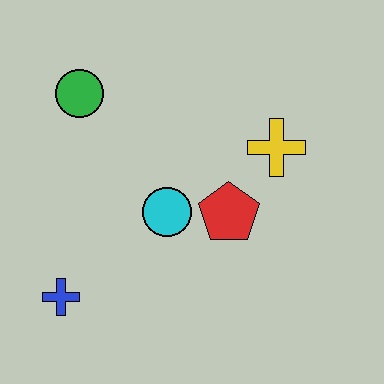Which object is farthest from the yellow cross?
The blue cross is farthest from the yellow cross.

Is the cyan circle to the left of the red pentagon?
Yes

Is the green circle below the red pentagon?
No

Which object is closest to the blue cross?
The cyan circle is closest to the blue cross.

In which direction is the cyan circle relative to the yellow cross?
The cyan circle is to the left of the yellow cross.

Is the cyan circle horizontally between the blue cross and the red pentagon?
Yes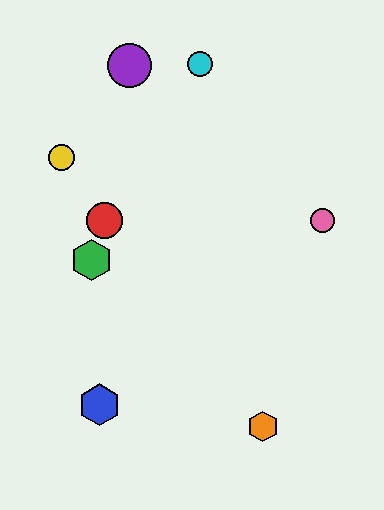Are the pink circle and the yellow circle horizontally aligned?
No, the pink circle is at y≈221 and the yellow circle is at y≈157.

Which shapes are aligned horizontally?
The red circle, the pink circle are aligned horizontally.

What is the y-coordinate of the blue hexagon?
The blue hexagon is at y≈405.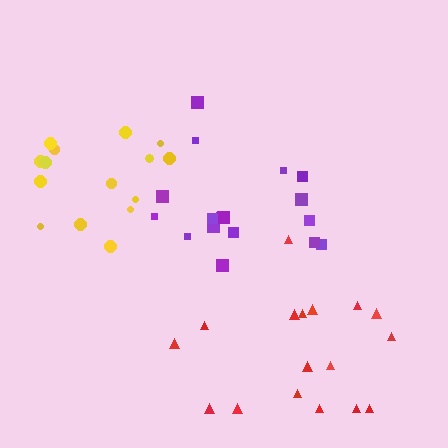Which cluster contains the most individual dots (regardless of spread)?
Purple (17).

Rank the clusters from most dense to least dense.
purple, yellow, red.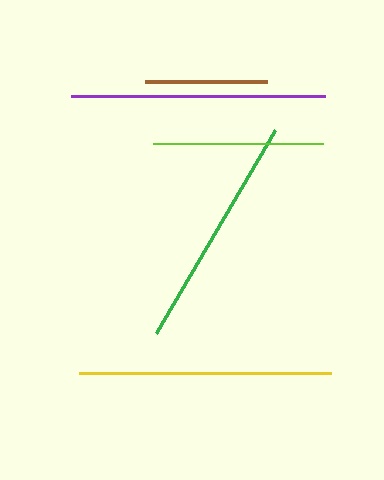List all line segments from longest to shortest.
From longest to shortest: purple, yellow, green, lime, brown, orange.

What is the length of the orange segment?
The orange segment is approximately 70 pixels long.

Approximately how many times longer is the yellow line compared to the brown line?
The yellow line is approximately 2.1 times the length of the brown line.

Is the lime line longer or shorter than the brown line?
The lime line is longer than the brown line.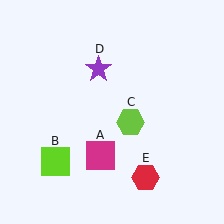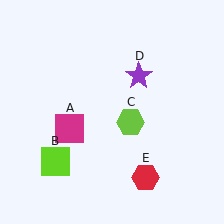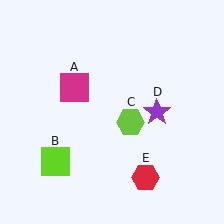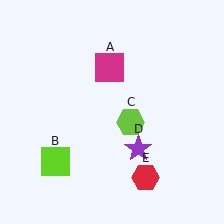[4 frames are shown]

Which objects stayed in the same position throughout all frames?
Lime square (object B) and lime hexagon (object C) and red hexagon (object E) remained stationary.